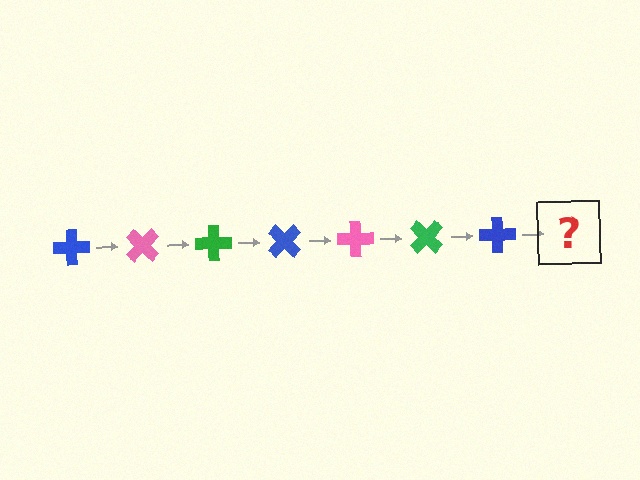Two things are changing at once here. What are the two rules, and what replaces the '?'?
The two rules are that it rotates 45 degrees each step and the color cycles through blue, pink, and green. The '?' should be a pink cross, rotated 315 degrees from the start.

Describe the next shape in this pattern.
It should be a pink cross, rotated 315 degrees from the start.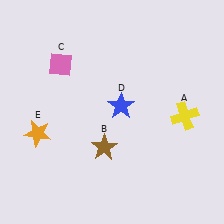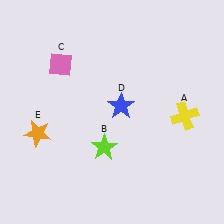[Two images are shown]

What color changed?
The star (B) changed from brown in Image 1 to lime in Image 2.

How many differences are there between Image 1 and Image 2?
There is 1 difference between the two images.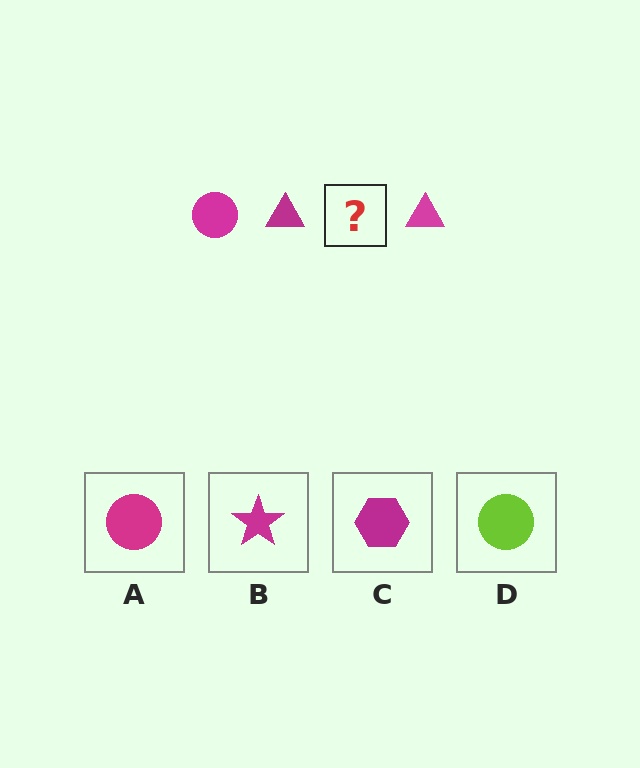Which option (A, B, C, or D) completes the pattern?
A.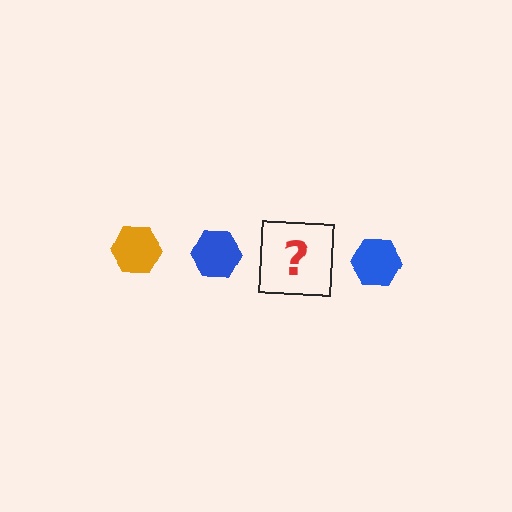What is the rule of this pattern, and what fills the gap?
The rule is that the pattern cycles through orange, blue hexagons. The gap should be filled with an orange hexagon.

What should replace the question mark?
The question mark should be replaced with an orange hexagon.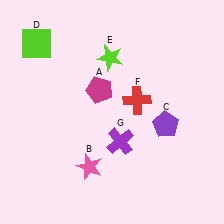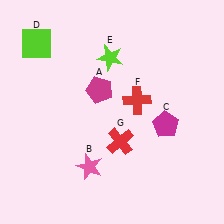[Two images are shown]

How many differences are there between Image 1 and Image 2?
There are 2 differences between the two images.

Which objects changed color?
C changed from purple to magenta. G changed from purple to red.